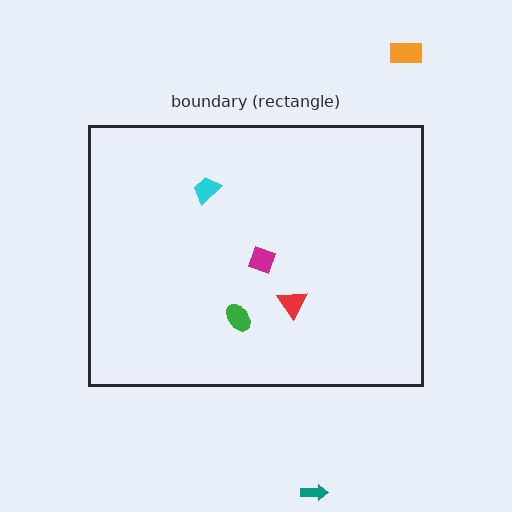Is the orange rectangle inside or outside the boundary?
Outside.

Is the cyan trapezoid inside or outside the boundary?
Inside.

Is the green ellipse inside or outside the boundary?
Inside.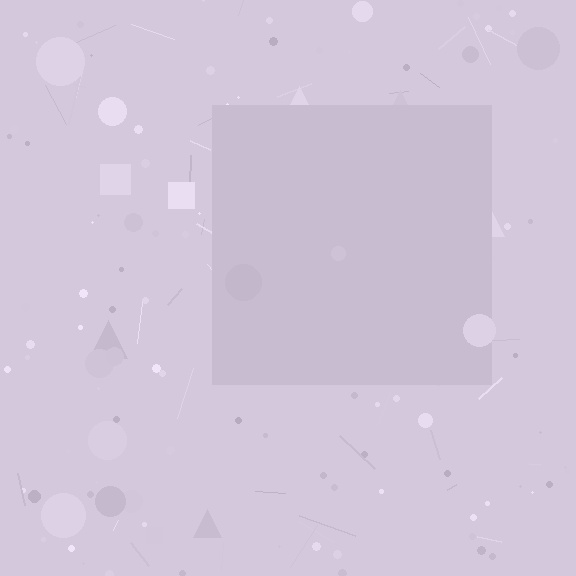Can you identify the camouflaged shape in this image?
The camouflaged shape is a square.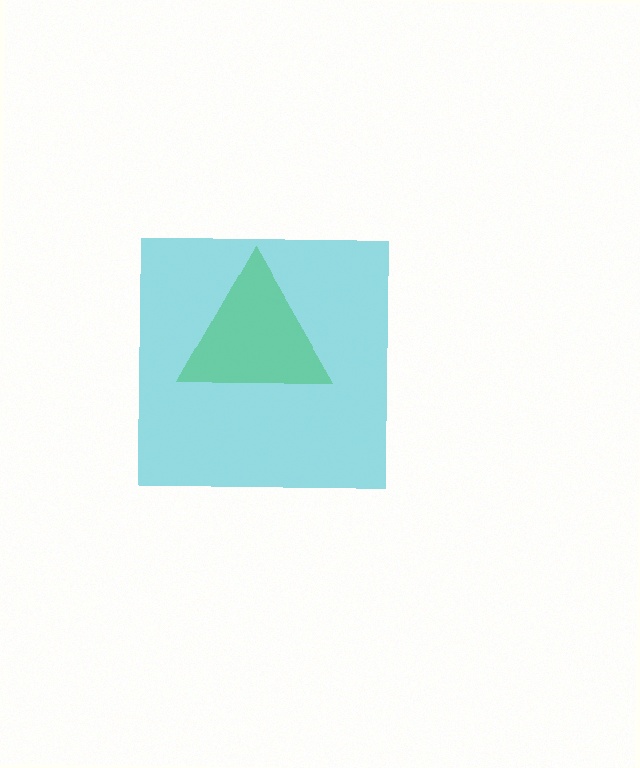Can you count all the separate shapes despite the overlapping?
Yes, there are 2 separate shapes.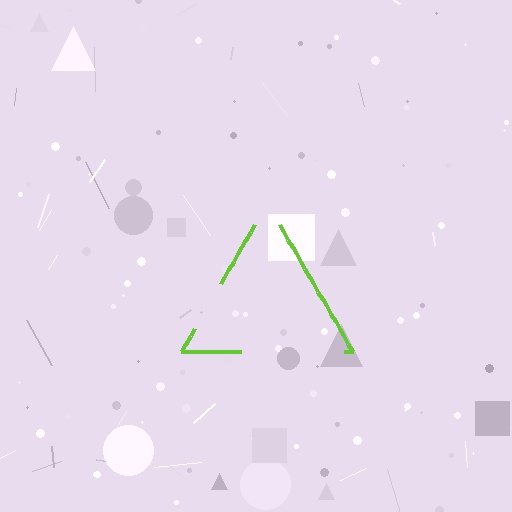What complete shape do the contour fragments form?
The contour fragments form a triangle.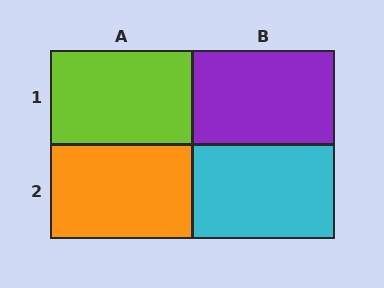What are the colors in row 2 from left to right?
Orange, cyan.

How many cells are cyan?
1 cell is cyan.